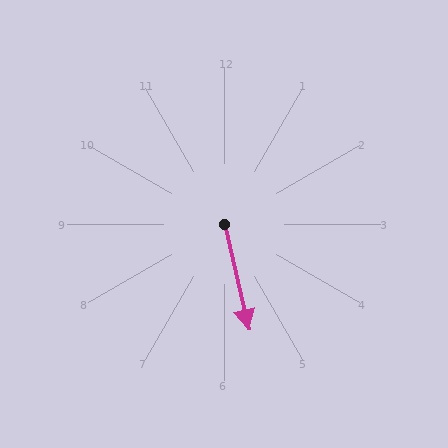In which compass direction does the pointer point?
South.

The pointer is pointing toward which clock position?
Roughly 6 o'clock.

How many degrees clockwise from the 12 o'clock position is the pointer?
Approximately 167 degrees.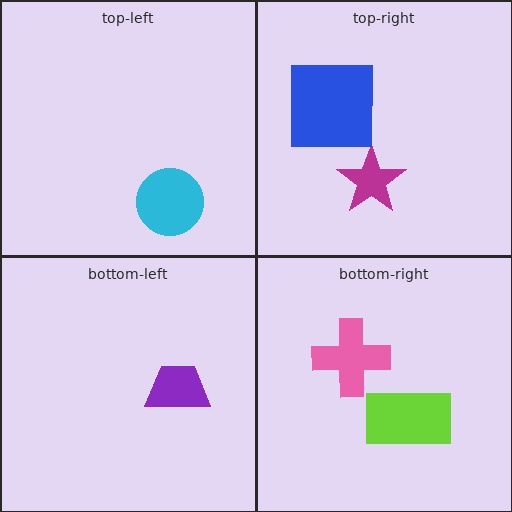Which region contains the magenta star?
The top-right region.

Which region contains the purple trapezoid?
The bottom-left region.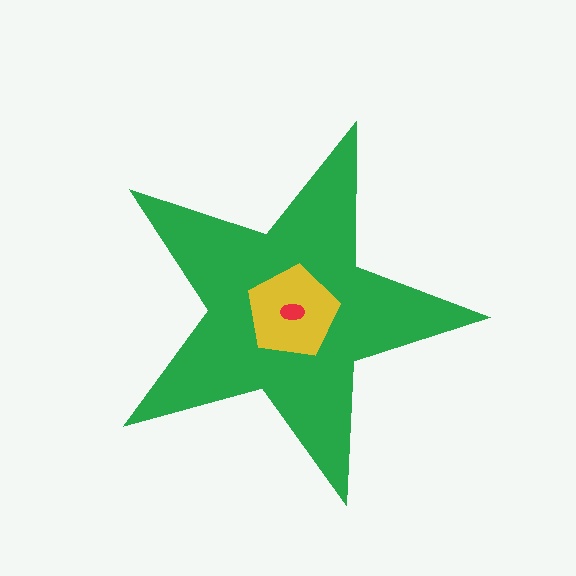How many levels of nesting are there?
3.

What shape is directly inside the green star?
The yellow pentagon.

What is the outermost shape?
The green star.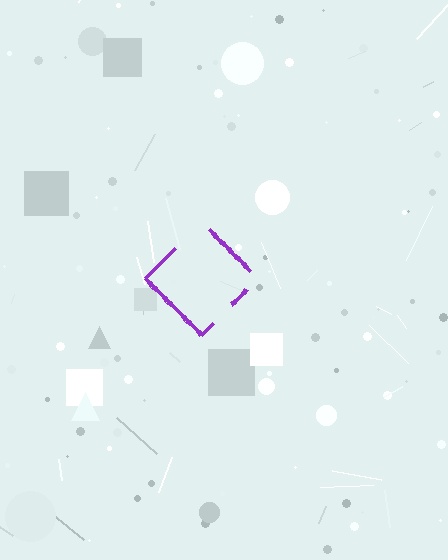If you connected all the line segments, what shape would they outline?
They would outline a diamond.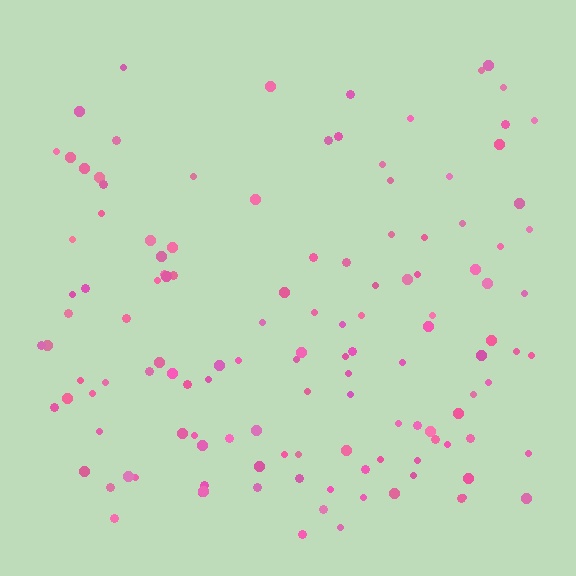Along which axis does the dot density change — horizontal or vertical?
Vertical.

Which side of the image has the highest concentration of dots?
The bottom.